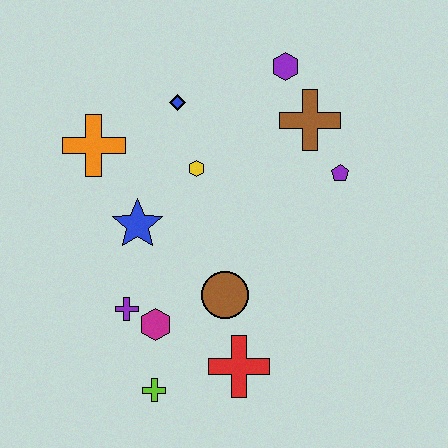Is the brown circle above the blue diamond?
No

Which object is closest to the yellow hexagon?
The blue diamond is closest to the yellow hexagon.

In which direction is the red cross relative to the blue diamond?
The red cross is below the blue diamond.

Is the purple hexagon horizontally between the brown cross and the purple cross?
Yes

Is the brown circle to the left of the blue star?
No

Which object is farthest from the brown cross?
The lime cross is farthest from the brown cross.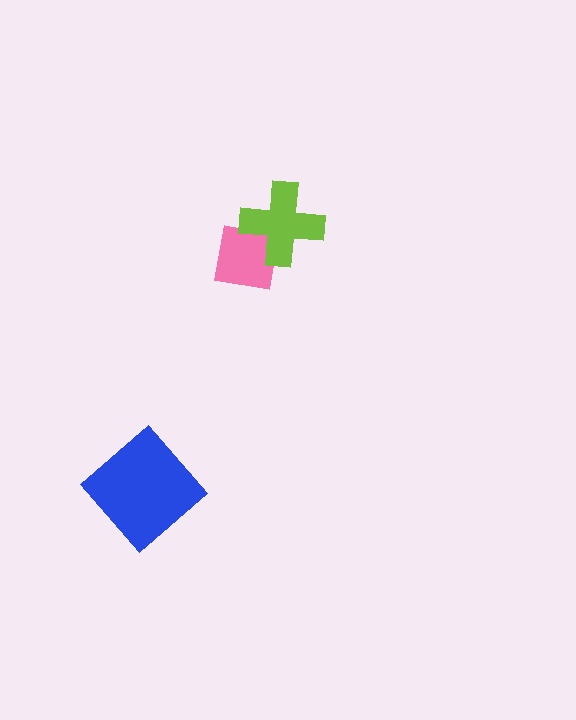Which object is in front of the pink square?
The lime cross is in front of the pink square.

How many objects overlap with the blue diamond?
0 objects overlap with the blue diamond.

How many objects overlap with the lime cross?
1 object overlaps with the lime cross.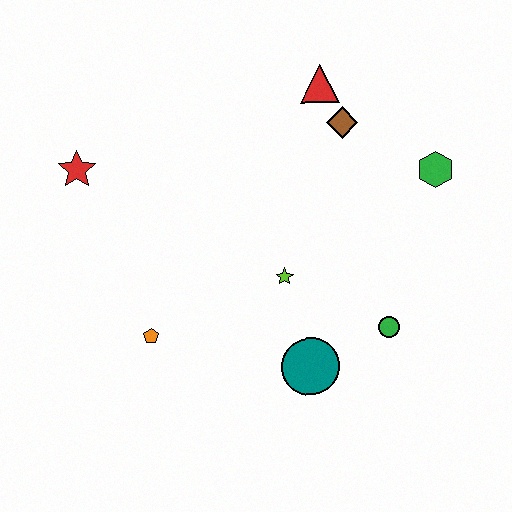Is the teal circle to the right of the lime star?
Yes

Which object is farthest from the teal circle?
The red star is farthest from the teal circle.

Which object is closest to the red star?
The orange pentagon is closest to the red star.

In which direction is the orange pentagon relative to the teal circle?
The orange pentagon is to the left of the teal circle.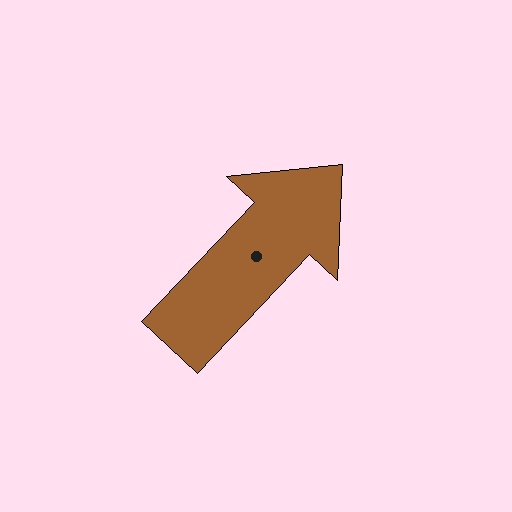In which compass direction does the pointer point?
Northeast.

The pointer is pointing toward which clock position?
Roughly 1 o'clock.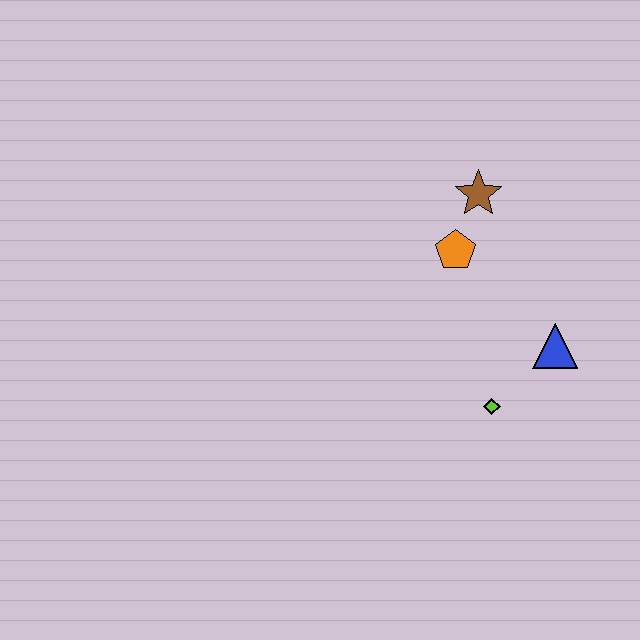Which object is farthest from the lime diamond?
The brown star is farthest from the lime diamond.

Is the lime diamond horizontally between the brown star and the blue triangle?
Yes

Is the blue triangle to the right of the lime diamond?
Yes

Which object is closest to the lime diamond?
The blue triangle is closest to the lime diamond.